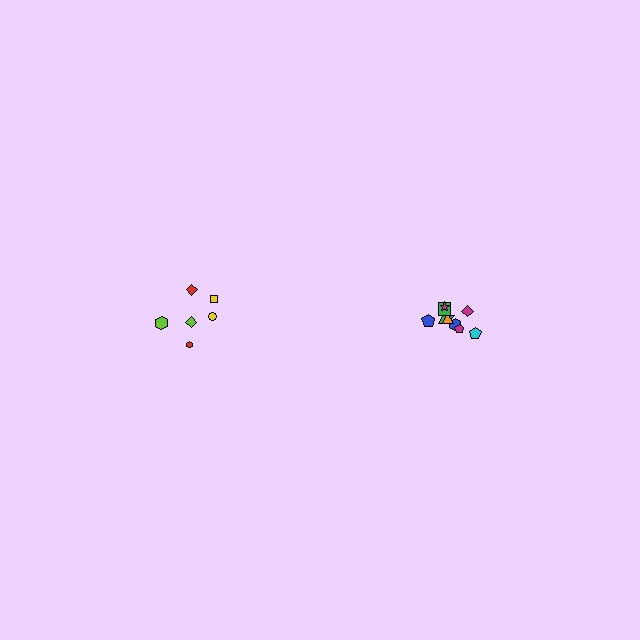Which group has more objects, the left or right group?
The right group.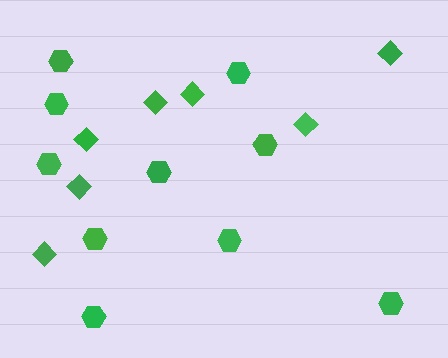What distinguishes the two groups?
There are 2 groups: one group of hexagons (10) and one group of diamonds (7).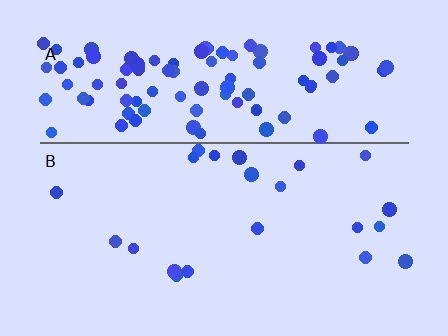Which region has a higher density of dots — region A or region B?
A (the top).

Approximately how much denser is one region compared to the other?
Approximately 5.2× — region A over region B.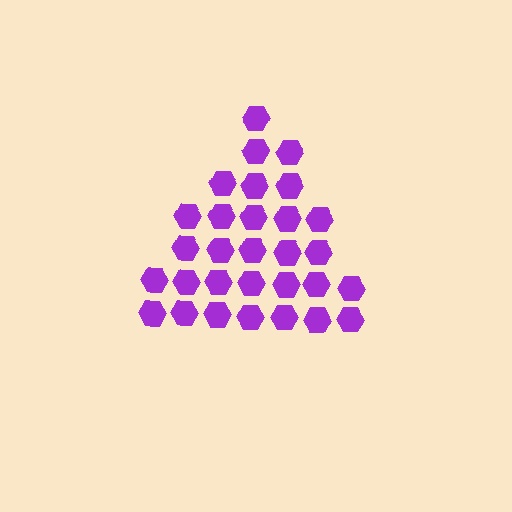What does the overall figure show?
The overall figure shows a triangle.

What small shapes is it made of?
It is made of small hexagons.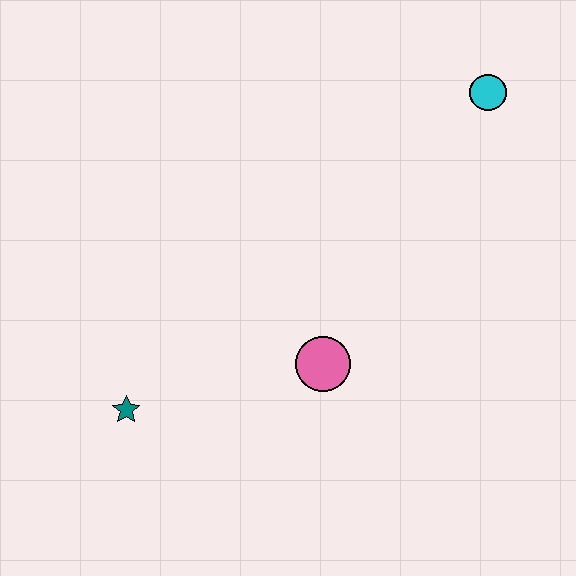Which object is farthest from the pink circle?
The cyan circle is farthest from the pink circle.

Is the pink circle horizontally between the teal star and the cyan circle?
Yes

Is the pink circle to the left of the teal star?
No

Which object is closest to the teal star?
The pink circle is closest to the teal star.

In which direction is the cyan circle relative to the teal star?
The cyan circle is to the right of the teal star.